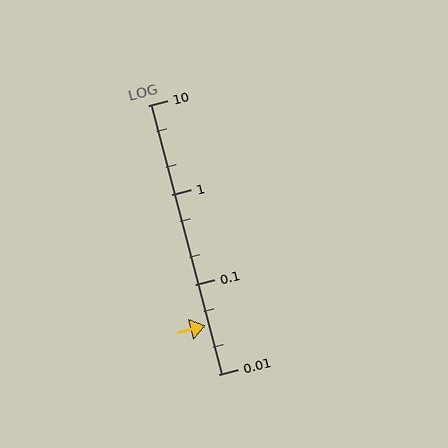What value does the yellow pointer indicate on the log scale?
The pointer indicates approximately 0.035.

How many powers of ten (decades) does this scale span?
The scale spans 3 decades, from 0.01 to 10.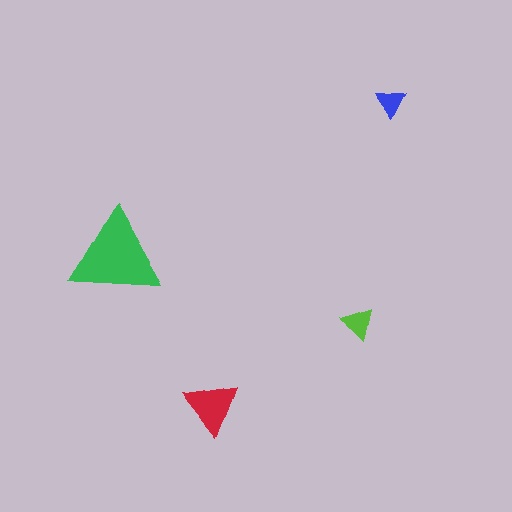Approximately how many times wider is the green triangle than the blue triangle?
About 3 times wider.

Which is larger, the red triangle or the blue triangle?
The red one.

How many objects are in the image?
There are 4 objects in the image.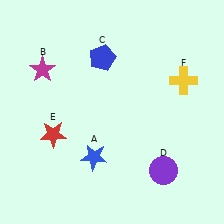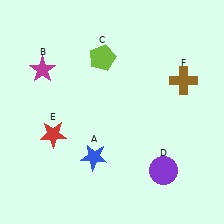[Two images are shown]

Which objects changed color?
C changed from blue to lime. F changed from yellow to brown.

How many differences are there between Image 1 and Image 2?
There are 2 differences between the two images.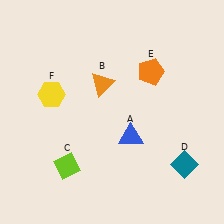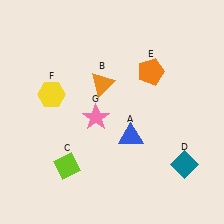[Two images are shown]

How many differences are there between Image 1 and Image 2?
There is 1 difference between the two images.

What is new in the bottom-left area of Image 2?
A pink star (G) was added in the bottom-left area of Image 2.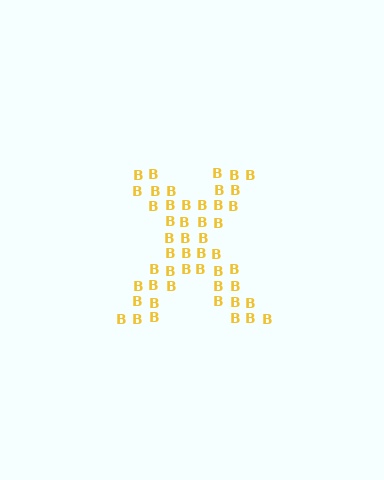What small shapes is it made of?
It is made of small letter B's.